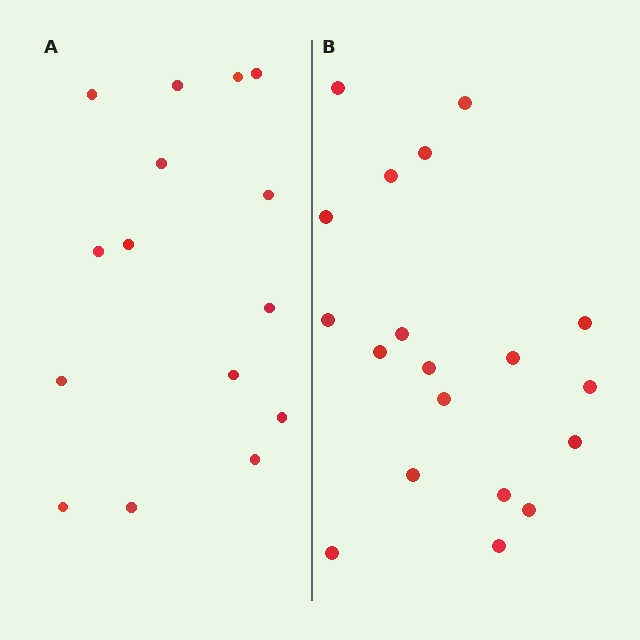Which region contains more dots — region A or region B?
Region B (the right region) has more dots.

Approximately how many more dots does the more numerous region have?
Region B has about 4 more dots than region A.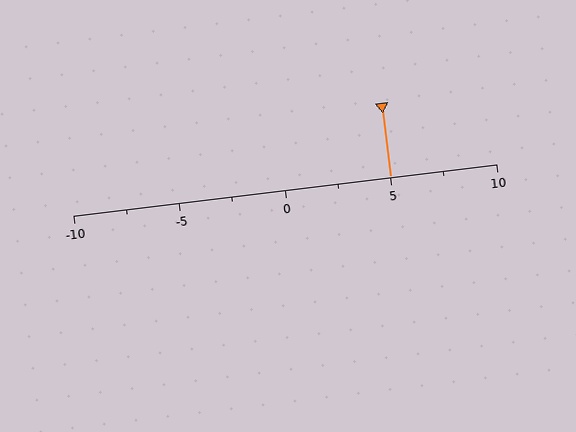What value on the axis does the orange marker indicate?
The marker indicates approximately 5.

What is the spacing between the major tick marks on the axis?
The major ticks are spaced 5 apart.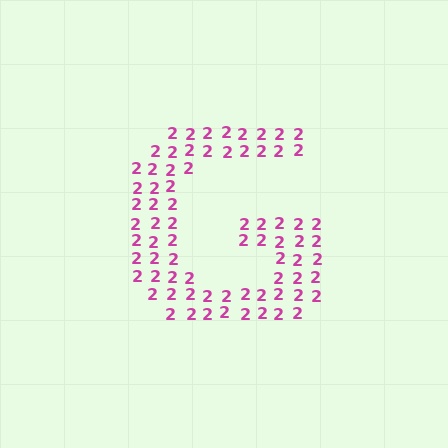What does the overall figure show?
The overall figure shows the letter G.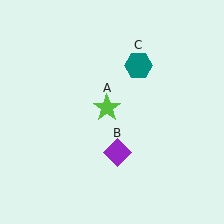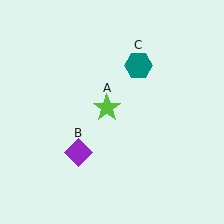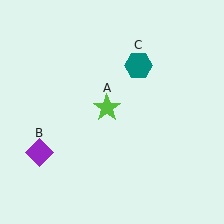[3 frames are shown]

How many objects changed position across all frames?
1 object changed position: purple diamond (object B).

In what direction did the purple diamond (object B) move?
The purple diamond (object B) moved left.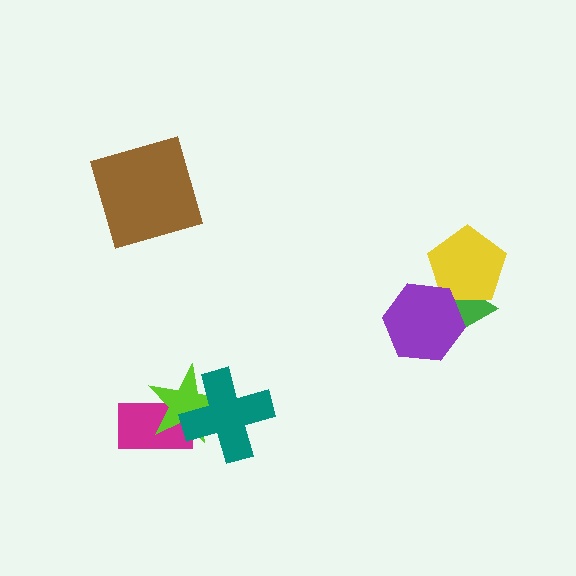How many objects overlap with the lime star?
2 objects overlap with the lime star.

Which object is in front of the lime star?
The teal cross is in front of the lime star.